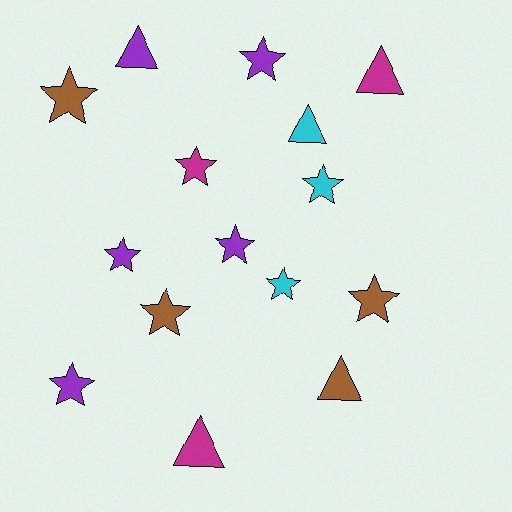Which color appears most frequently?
Purple, with 5 objects.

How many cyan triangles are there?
There is 1 cyan triangle.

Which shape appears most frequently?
Star, with 10 objects.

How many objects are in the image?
There are 15 objects.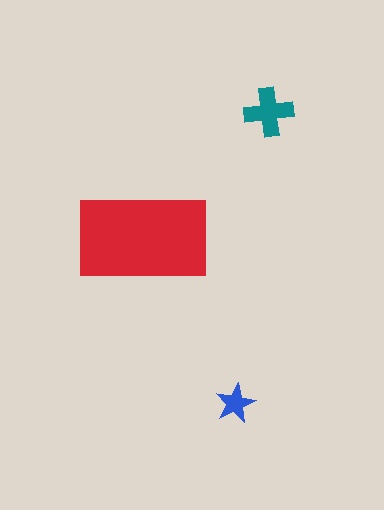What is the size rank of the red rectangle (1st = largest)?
1st.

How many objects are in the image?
There are 3 objects in the image.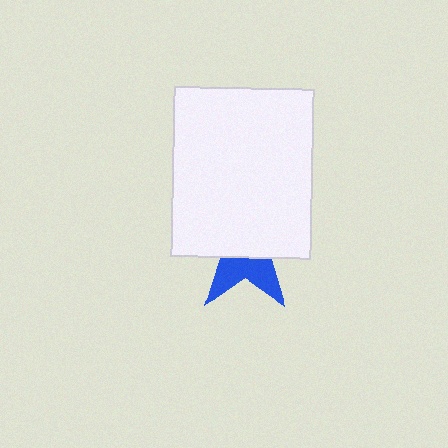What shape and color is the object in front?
The object in front is a white rectangle.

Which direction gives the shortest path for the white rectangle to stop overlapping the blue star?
Moving up gives the shortest separation.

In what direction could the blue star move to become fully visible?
The blue star could move down. That would shift it out from behind the white rectangle entirely.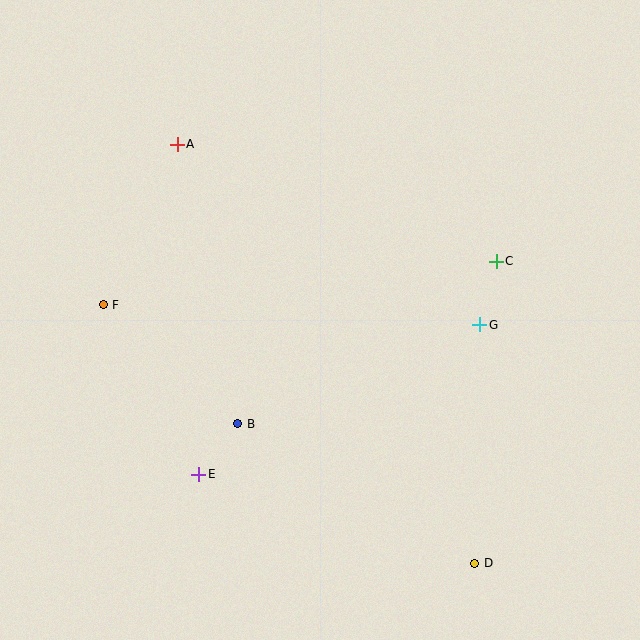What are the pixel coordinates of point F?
Point F is at (103, 305).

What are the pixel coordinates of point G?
Point G is at (480, 325).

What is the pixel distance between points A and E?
The distance between A and E is 330 pixels.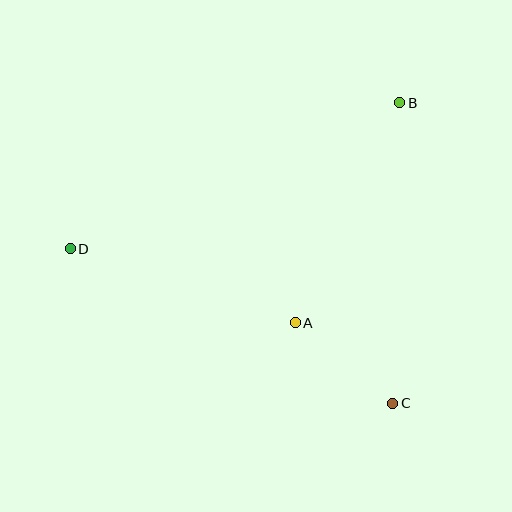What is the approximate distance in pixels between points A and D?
The distance between A and D is approximately 237 pixels.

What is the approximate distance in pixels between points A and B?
The distance between A and B is approximately 244 pixels.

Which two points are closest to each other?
Points A and C are closest to each other.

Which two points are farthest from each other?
Points B and D are farthest from each other.